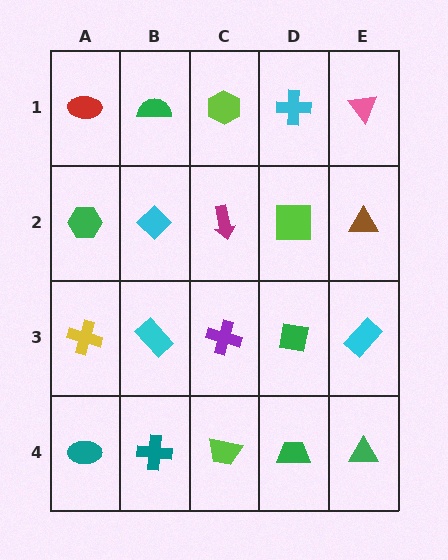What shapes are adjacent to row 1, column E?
A brown triangle (row 2, column E), a cyan cross (row 1, column D).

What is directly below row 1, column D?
A lime square.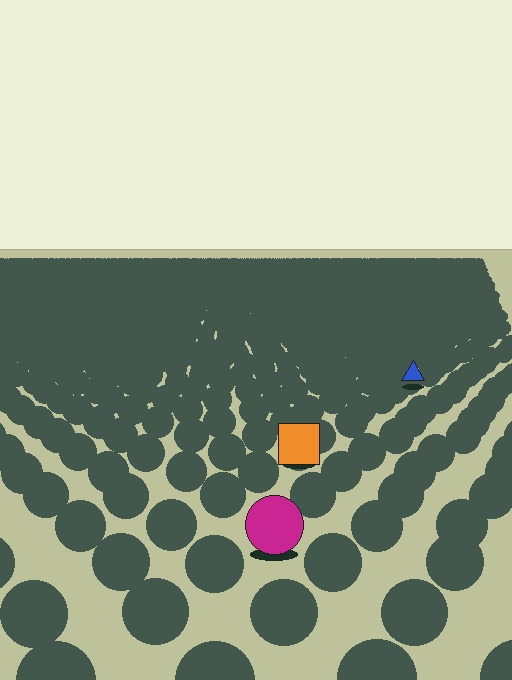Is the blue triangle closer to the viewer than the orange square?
No. The orange square is closer — you can tell from the texture gradient: the ground texture is coarser near it.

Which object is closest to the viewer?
The magenta circle is closest. The texture marks near it are larger and more spread out.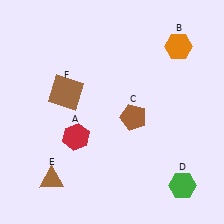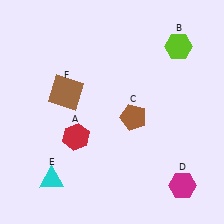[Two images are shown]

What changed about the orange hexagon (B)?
In Image 1, B is orange. In Image 2, it changed to lime.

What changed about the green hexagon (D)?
In Image 1, D is green. In Image 2, it changed to magenta.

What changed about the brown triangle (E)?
In Image 1, E is brown. In Image 2, it changed to cyan.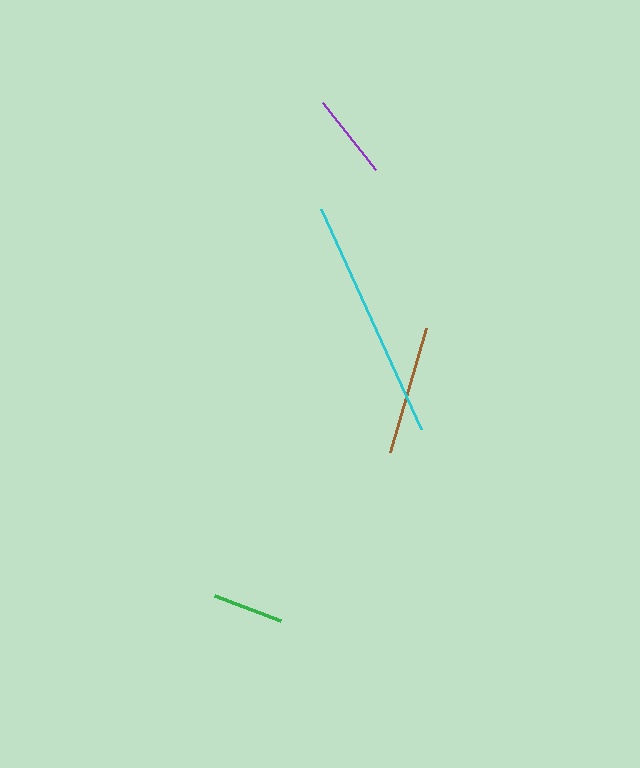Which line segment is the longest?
The cyan line is the longest at approximately 242 pixels.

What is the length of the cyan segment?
The cyan segment is approximately 242 pixels long.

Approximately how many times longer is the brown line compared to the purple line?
The brown line is approximately 1.5 times the length of the purple line.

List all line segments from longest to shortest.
From longest to shortest: cyan, brown, purple, green.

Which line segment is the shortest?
The green line is the shortest at approximately 70 pixels.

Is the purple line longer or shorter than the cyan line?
The cyan line is longer than the purple line.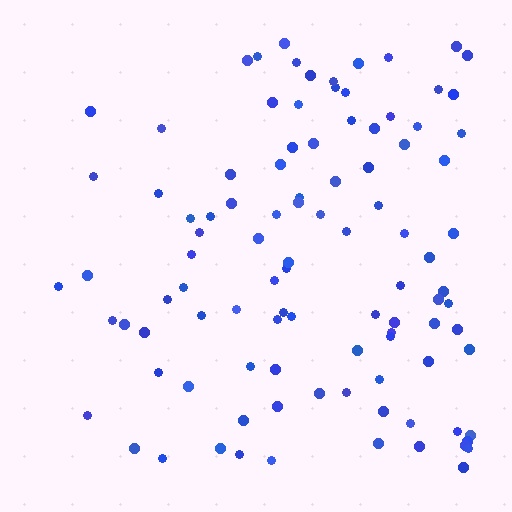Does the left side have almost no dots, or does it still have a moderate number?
Still a moderate number, just noticeably fewer than the right.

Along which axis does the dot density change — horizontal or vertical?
Horizontal.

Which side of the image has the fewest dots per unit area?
The left.